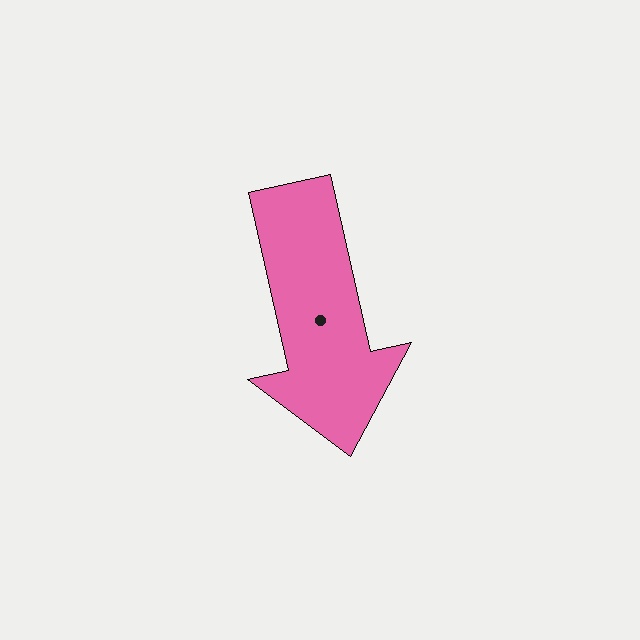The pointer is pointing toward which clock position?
Roughly 6 o'clock.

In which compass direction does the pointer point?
South.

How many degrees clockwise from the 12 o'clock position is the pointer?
Approximately 168 degrees.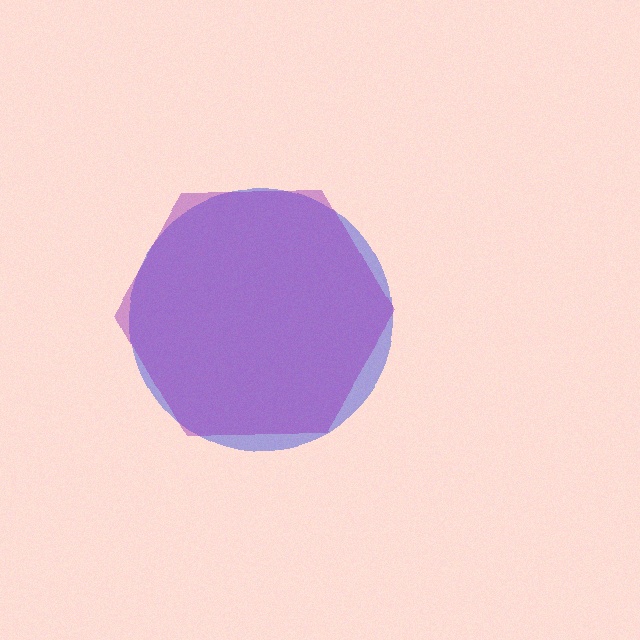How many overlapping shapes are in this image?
There are 2 overlapping shapes in the image.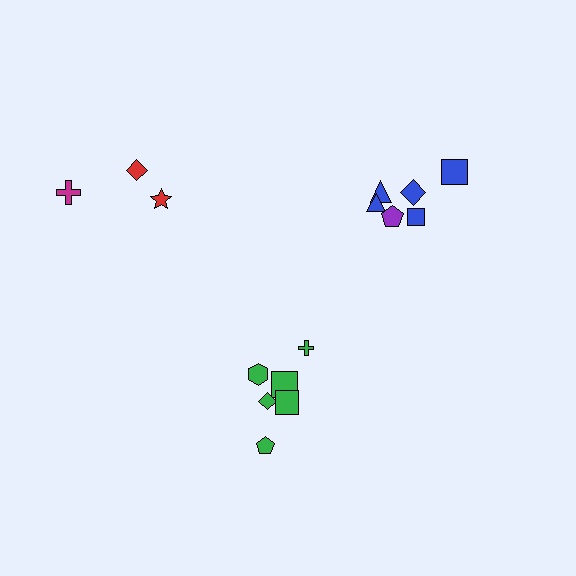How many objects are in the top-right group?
There are 6 objects.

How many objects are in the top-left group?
There are 3 objects.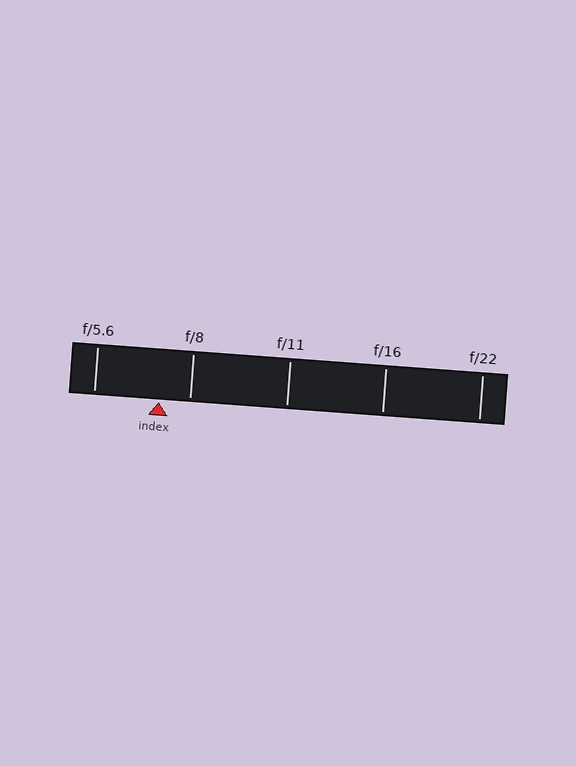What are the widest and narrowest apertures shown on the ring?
The widest aperture shown is f/5.6 and the narrowest is f/22.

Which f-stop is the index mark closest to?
The index mark is closest to f/8.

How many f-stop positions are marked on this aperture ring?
There are 5 f-stop positions marked.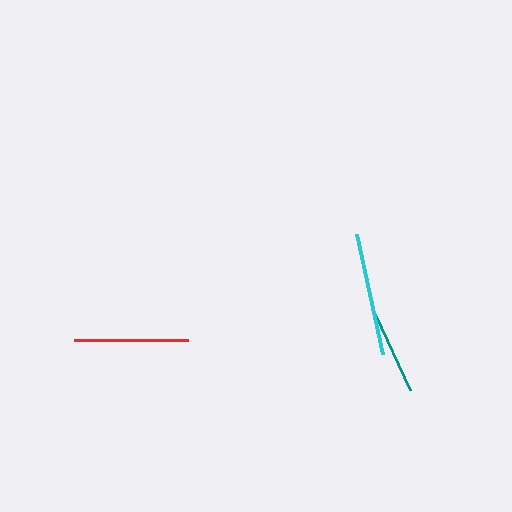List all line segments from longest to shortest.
From longest to shortest: cyan, red, teal.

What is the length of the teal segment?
The teal segment is approximately 84 pixels long.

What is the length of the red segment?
The red segment is approximately 114 pixels long.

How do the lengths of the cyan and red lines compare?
The cyan and red lines are approximately the same length.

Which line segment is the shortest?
The teal line is the shortest at approximately 84 pixels.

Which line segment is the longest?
The cyan line is the longest at approximately 123 pixels.